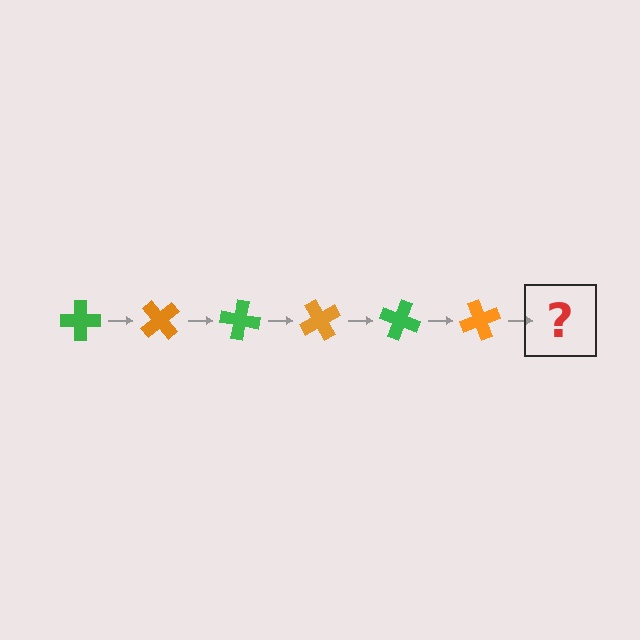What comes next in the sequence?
The next element should be a green cross, rotated 300 degrees from the start.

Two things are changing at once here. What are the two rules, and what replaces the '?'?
The two rules are that it rotates 50 degrees each step and the color cycles through green and orange. The '?' should be a green cross, rotated 300 degrees from the start.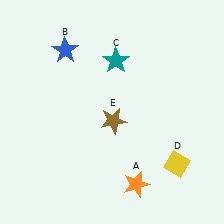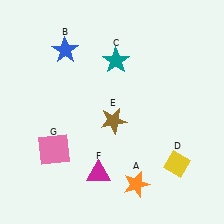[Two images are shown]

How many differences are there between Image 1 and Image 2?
There are 2 differences between the two images.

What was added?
A magenta triangle (F), a pink square (G) were added in Image 2.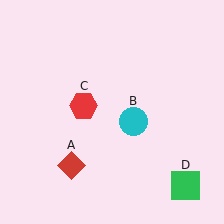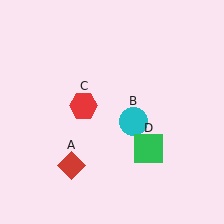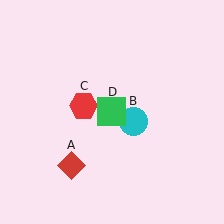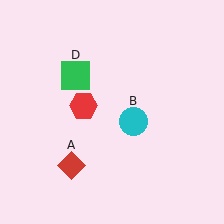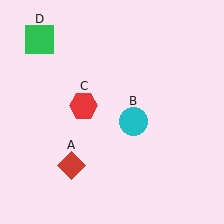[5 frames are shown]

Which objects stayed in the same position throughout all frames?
Red diamond (object A) and cyan circle (object B) and red hexagon (object C) remained stationary.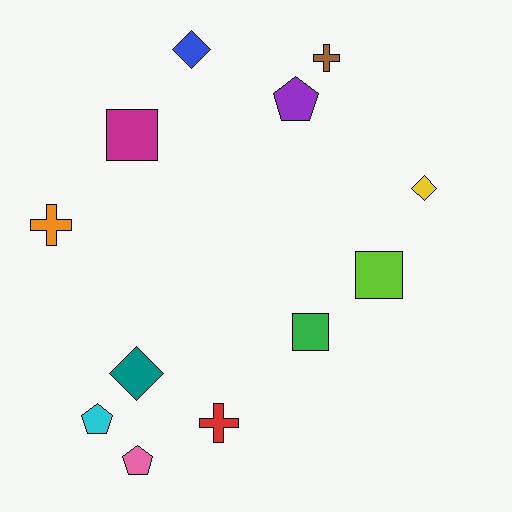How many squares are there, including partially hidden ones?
There are 3 squares.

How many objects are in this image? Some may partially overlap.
There are 12 objects.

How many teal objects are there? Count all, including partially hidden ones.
There is 1 teal object.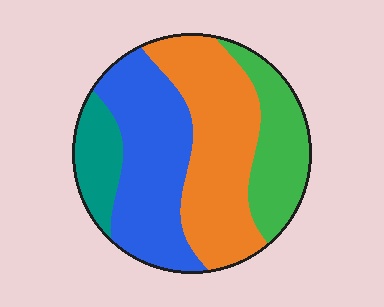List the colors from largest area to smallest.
From largest to smallest: orange, blue, green, teal.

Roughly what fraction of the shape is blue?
Blue takes up about one third (1/3) of the shape.